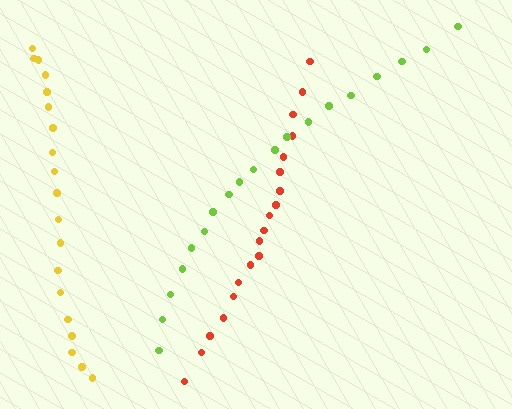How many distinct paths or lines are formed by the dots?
There are 3 distinct paths.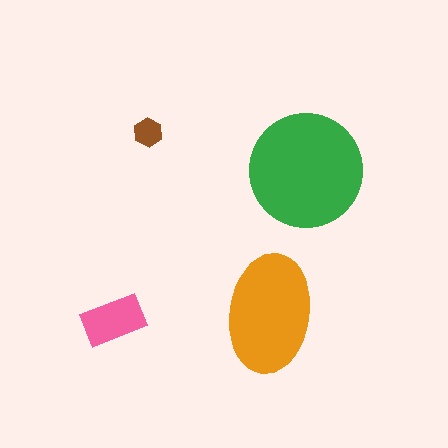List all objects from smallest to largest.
The brown hexagon, the pink rectangle, the orange ellipse, the green circle.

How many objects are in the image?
There are 4 objects in the image.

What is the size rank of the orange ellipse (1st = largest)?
2nd.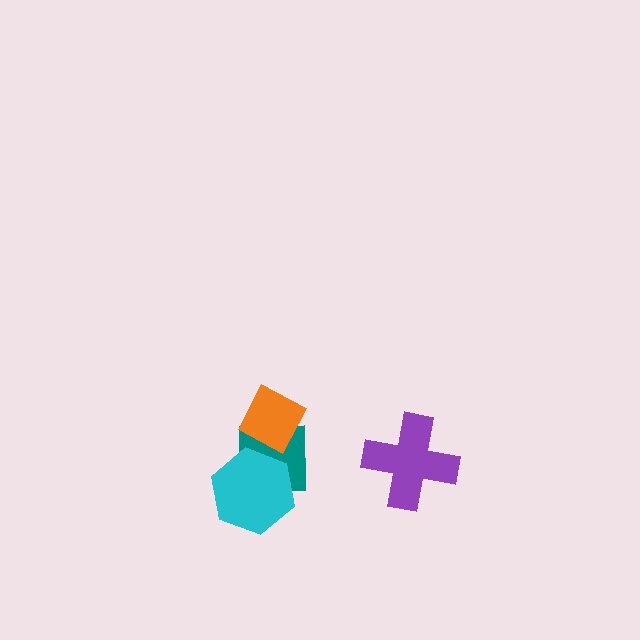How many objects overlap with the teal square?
2 objects overlap with the teal square.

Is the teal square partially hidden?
Yes, it is partially covered by another shape.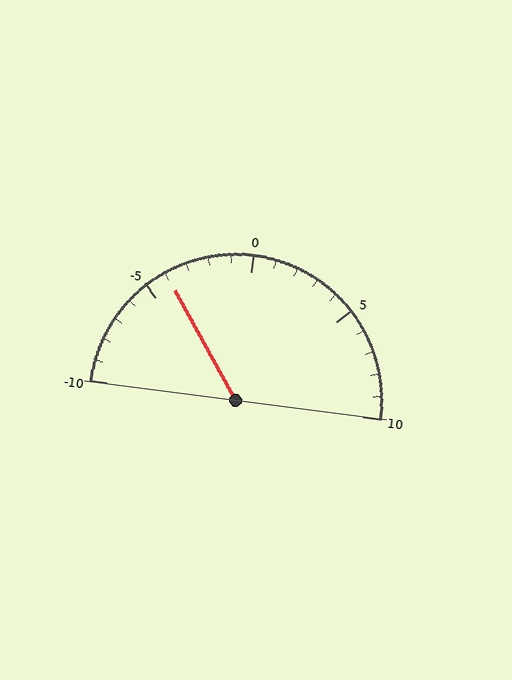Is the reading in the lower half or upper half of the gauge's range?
The reading is in the lower half of the range (-10 to 10).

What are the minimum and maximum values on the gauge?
The gauge ranges from -10 to 10.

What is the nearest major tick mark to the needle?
The nearest major tick mark is -5.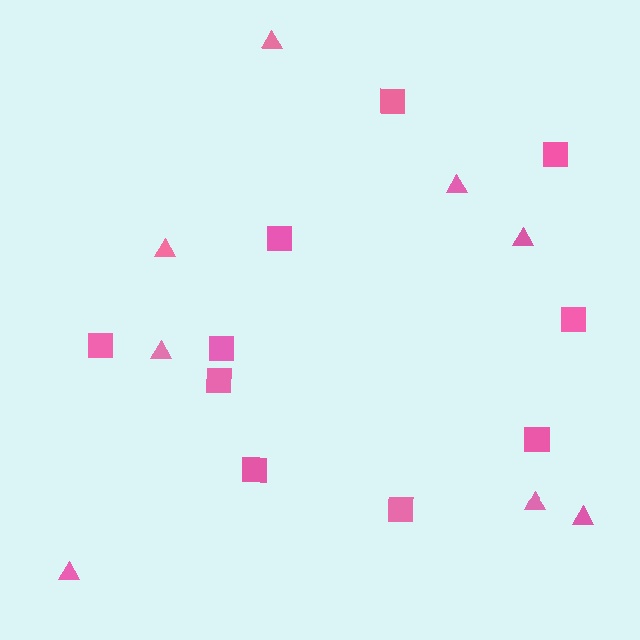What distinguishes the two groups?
There are 2 groups: one group of triangles (8) and one group of squares (10).